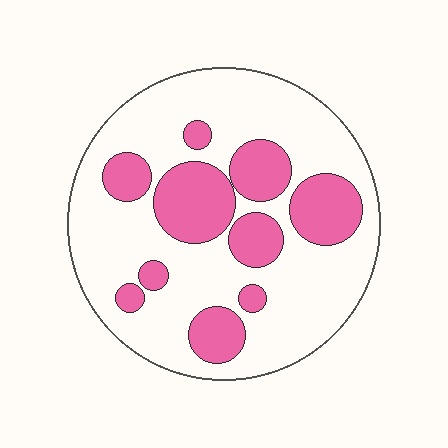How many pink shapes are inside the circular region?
10.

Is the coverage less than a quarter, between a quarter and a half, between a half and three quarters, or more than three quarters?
Between a quarter and a half.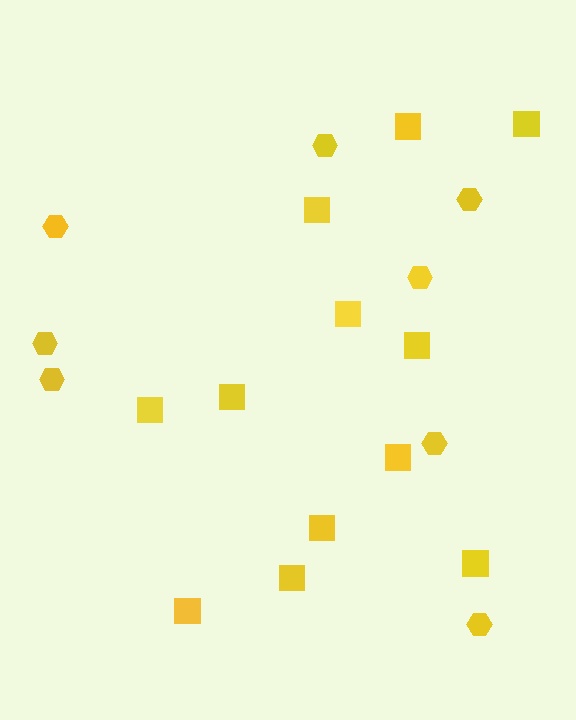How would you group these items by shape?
There are 2 groups: one group of squares (12) and one group of hexagons (8).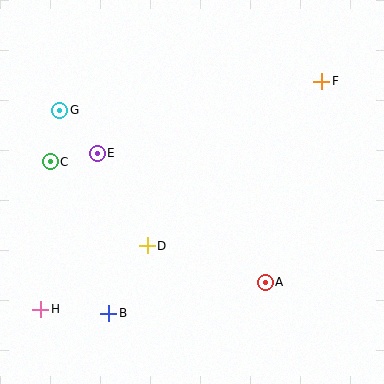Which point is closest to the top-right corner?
Point F is closest to the top-right corner.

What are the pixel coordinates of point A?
Point A is at (265, 282).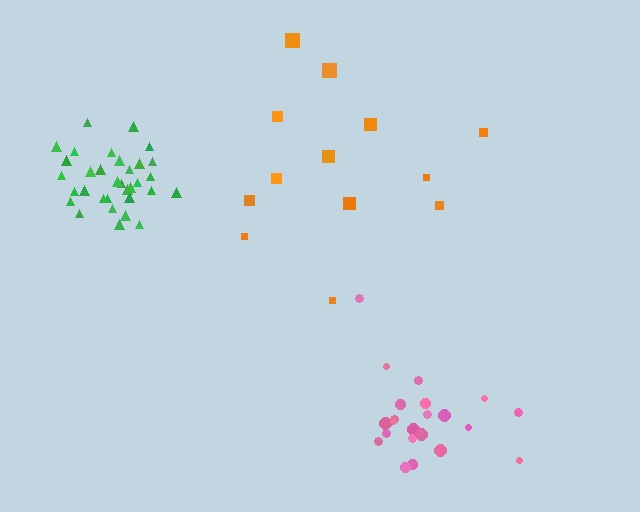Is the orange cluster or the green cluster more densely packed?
Green.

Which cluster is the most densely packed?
Green.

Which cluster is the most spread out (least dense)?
Orange.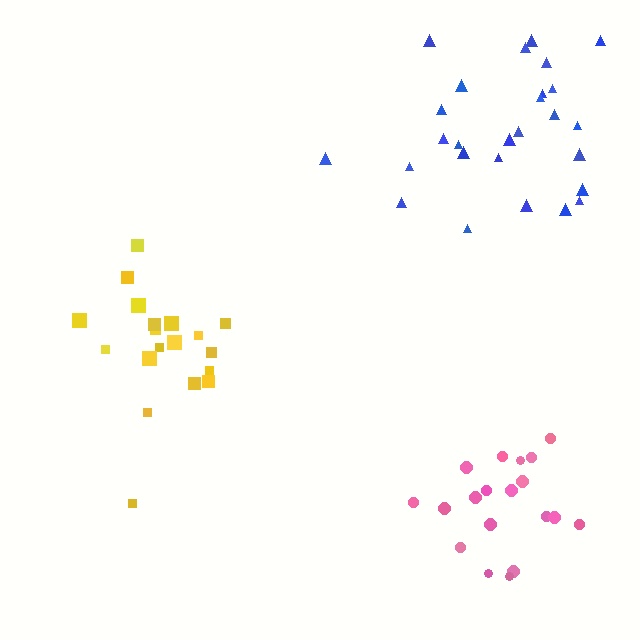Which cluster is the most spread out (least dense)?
Blue.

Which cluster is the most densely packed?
Pink.